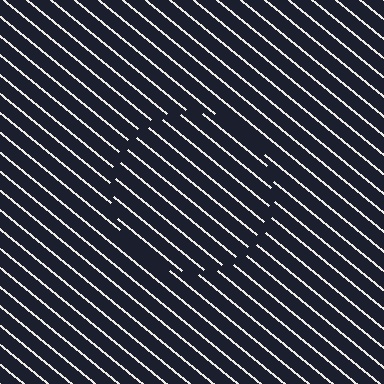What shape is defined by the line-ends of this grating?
An illusory circle. The interior of the shape contains the same grating, shifted by half a period — the contour is defined by the phase discontinuity where line-ends from the inner and outer gratings abut.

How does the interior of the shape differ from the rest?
The interior of the shape contains the same grating, shifted by half a period — the contour is defined by the phase discontinuity where line-ends from the inner and outer gratings abut.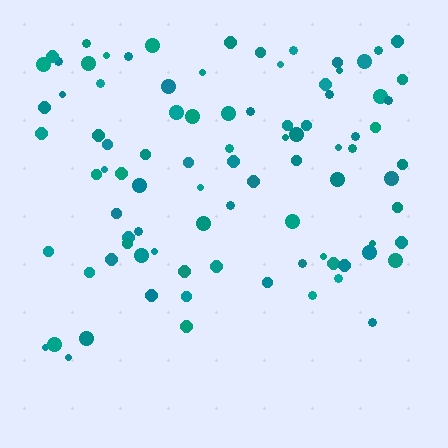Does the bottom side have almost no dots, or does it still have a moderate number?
Still a moderate number, just noticeably fewer than the top.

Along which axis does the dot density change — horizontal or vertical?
Vertical.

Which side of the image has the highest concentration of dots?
The top.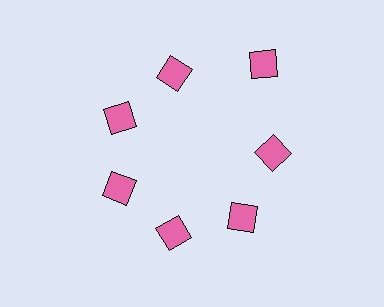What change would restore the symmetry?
The symmetry would be restored by moving it inward, back onto the ring so that all 7 diamonds sit at equal angles and equal distance from the center.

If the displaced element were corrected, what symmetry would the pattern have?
It would have 7-fold rotational symmetry — the pattern would map onto itself every 51 degrees.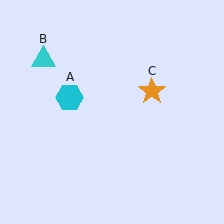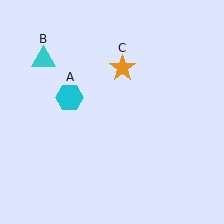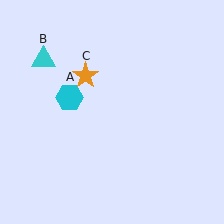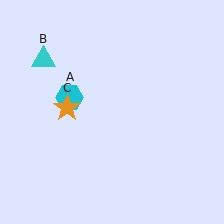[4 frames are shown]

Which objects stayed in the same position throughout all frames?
Cyan hexagon (object A) and cyan triangle (object B) remained stationary.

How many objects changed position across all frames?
1 object changed position: orange star (object C).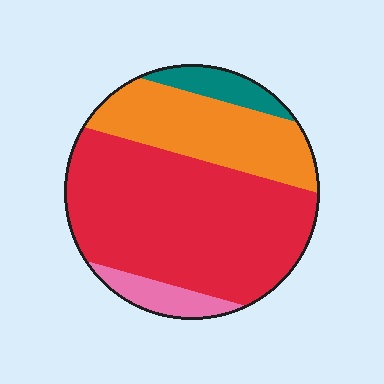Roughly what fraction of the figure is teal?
Teal takes up less than a quarter of the figure.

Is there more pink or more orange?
Orange.